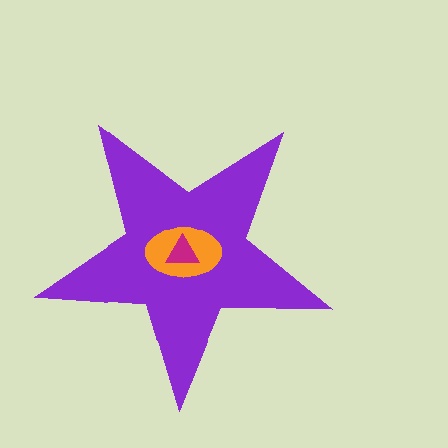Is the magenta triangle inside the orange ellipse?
Yes.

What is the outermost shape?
The purple star.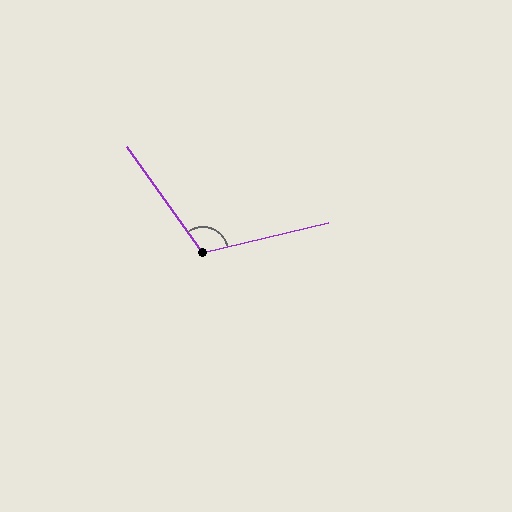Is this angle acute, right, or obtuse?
It is obtuse.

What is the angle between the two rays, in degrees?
Approximately 113 degrees.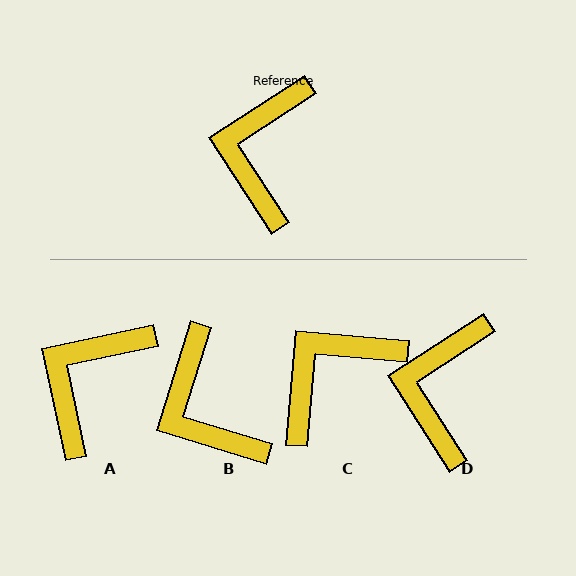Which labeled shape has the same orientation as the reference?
D.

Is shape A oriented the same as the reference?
No, it is off by about 21 degrees.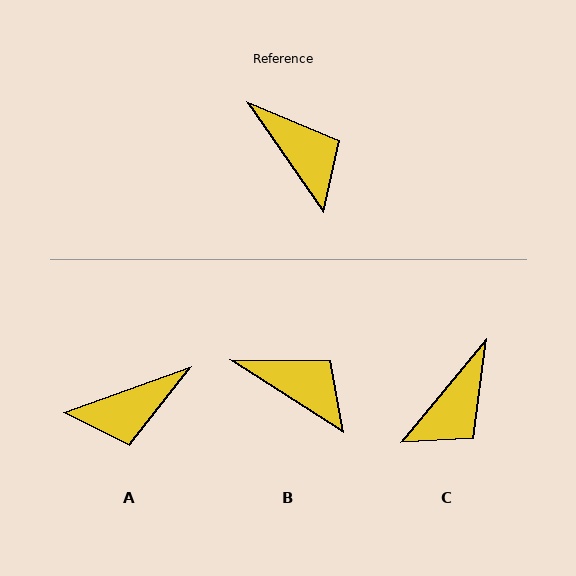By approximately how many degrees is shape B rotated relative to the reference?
Approximately 22 degrees counter-clockwise.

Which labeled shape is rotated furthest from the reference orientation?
A, about 105 degrees away.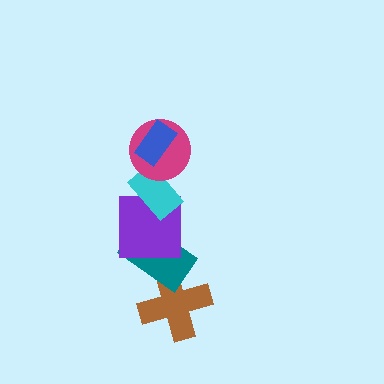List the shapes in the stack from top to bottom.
From top to bottom: the blue rectangle, the magenta circle, the cyan rectangle, the purple square, the teal rectangle, the brown cross.